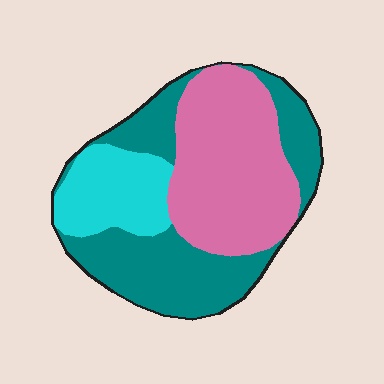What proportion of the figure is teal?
Teal covers 41% of the figure.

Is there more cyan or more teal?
Teal.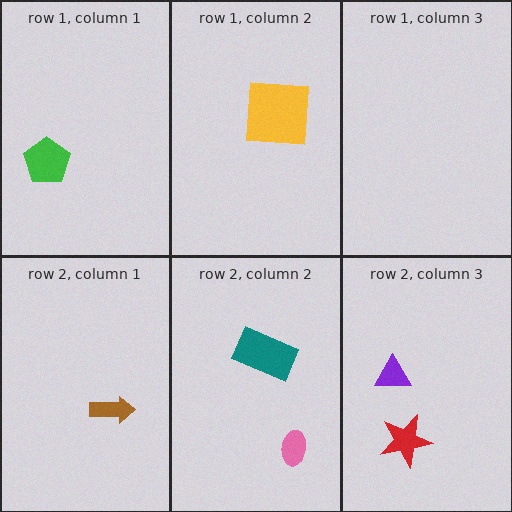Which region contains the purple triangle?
The row 2, column 3 region.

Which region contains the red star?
The row 2, column 3 region.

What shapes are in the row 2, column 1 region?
The brown arrow.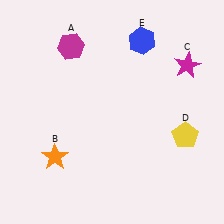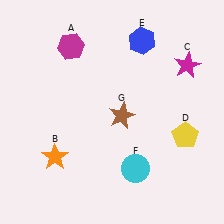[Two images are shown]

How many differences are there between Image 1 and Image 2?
There are 2 differences between the two images.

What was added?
A cyan circle (F), a brown star (G) were added in Image 2.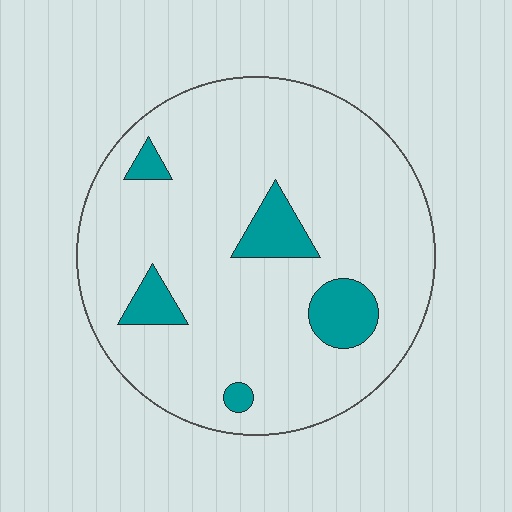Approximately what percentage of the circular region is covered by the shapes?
Approximately 10%.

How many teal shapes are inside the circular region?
5.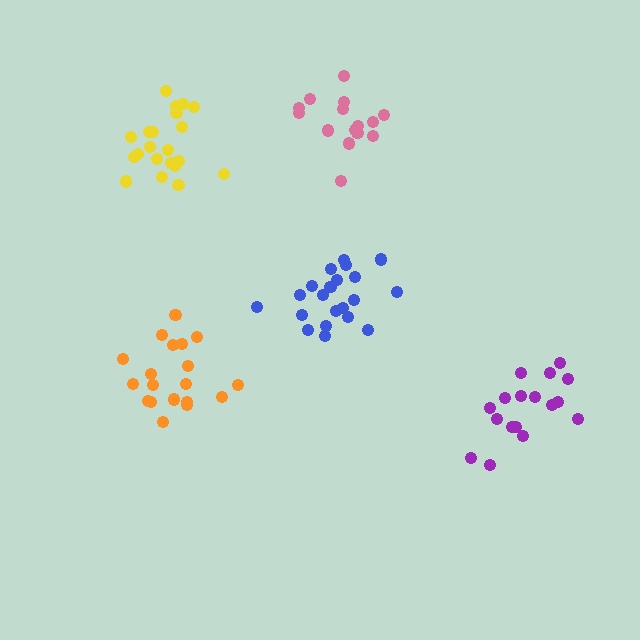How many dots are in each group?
Group 1: 19 dots, Group 2: 21 dots, Group 3: 15 dots, Group 4: 21 dots, Group 5: 17 dots (93 total).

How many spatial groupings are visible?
There are 5 spatial groupings.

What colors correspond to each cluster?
The clusters are colored: orange, yellow, pink, blue, purple.